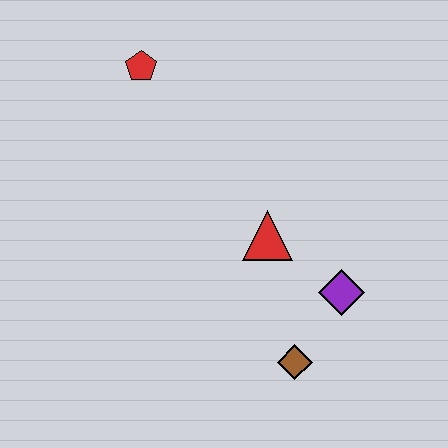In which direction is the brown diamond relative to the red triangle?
The brown diamond is below the red triangle.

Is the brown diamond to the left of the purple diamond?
Yes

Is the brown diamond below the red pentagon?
Yes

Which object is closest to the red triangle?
The purple diamond is closest to the red triangle.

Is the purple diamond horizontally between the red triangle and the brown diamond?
No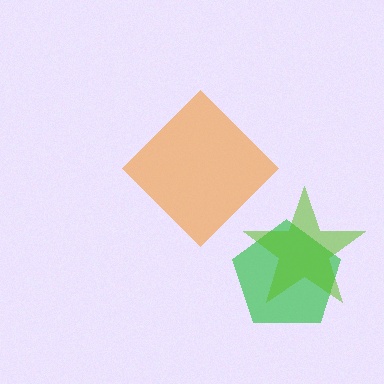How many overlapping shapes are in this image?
There are 3 overlapping shapes in the image.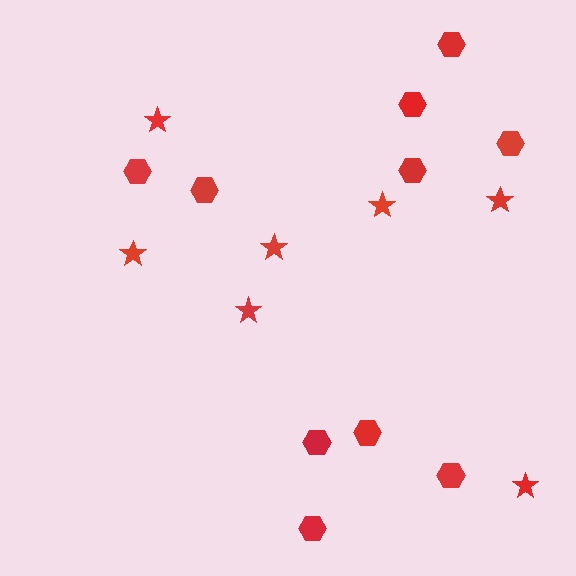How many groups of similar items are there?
There are 2 groups: one group of hexagons (10) and one group of stars (7).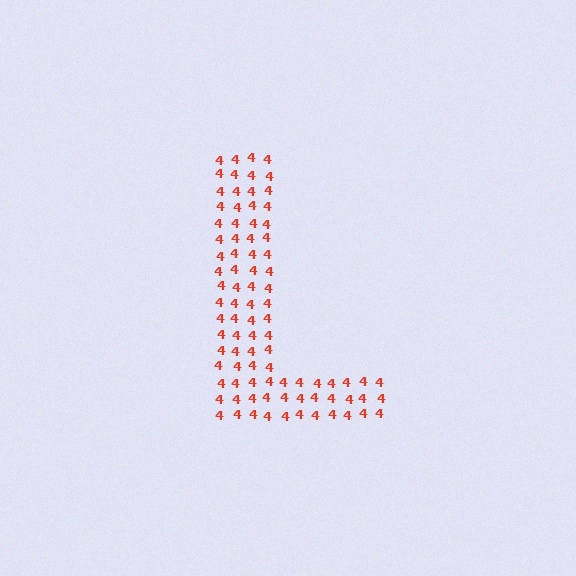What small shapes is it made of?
It is made of small digit 4's.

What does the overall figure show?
The overall figure shows the letter L.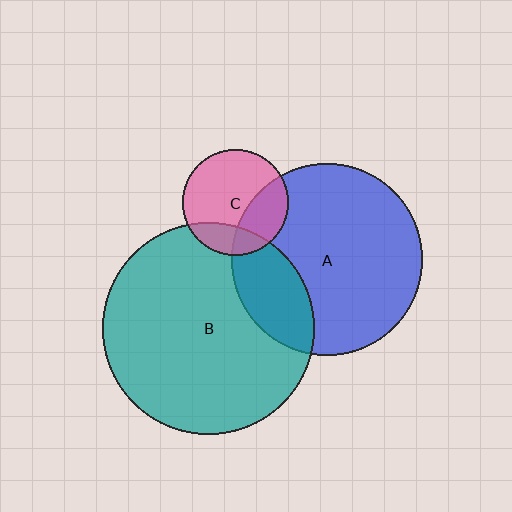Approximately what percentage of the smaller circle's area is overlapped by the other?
Approximately 20%.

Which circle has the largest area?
Circle B (teal).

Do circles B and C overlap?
Yes.